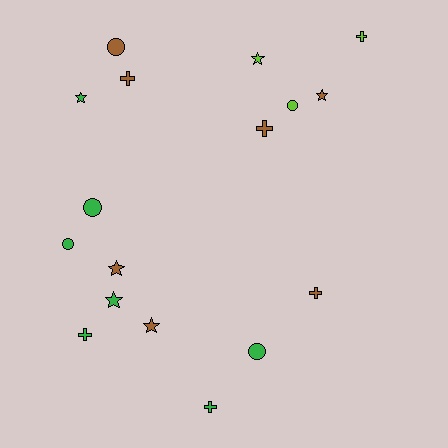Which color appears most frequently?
Green, with 7 objects.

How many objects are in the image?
There are 17 objects.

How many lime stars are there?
There is 1 lime star.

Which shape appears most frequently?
Cross, with 6 objects.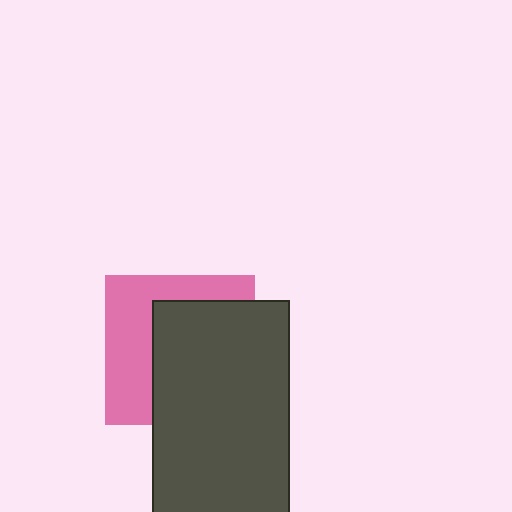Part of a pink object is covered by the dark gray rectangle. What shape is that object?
It is a square.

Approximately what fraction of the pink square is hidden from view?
Roughly 58% of the pink square is hidden behind the dark gray rectangle.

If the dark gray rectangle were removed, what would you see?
You would see the complete pink square.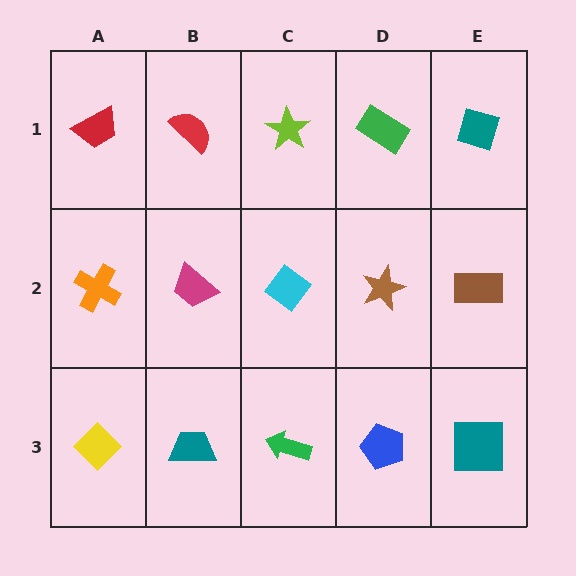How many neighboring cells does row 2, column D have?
4.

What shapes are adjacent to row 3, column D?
A brown star (row 2, column D), a green arrow (row 3, column C), a teal square (row 3, column E).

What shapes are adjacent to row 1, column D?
A brown star (row 2, column D), a lime star (row 1, column C), a teal diamond (row 1, column E).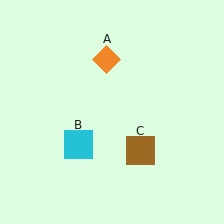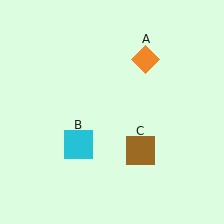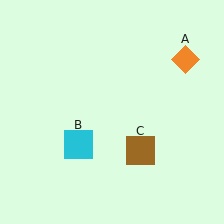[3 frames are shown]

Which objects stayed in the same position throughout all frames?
Cyan square (object B) and brown square (object C) remained stationary.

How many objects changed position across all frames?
1 object changed position: orange diamond (object A).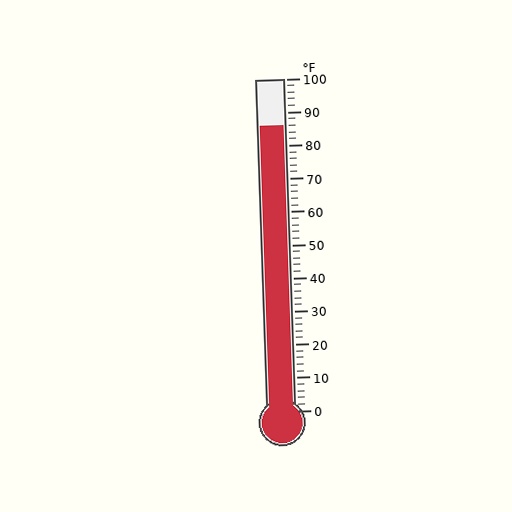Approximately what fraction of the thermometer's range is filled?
The thermometer is filled to approximately 85% of its range.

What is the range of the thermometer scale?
The thermometer scale ranges from 0°F to 100°F.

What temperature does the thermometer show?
The thermometer shows approximately 86°F.